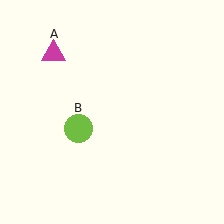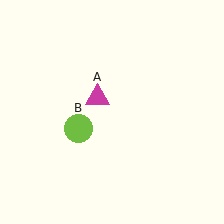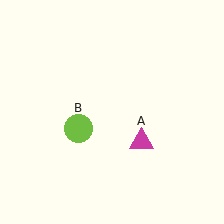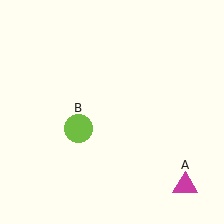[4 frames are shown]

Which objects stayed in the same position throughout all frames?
Lime circle (object B) remained stationary.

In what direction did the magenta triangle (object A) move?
The magenta triangle (object A) moved down and to the right.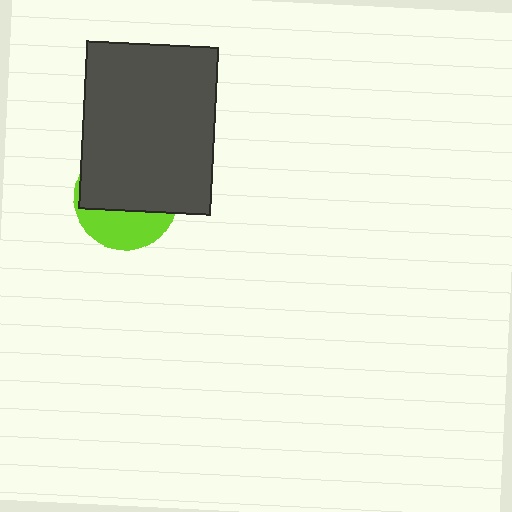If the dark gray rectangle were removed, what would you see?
You would see the complete lime circle.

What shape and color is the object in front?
The object in front is a dark gray rectangle.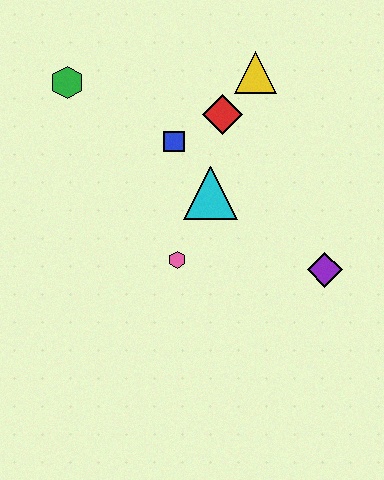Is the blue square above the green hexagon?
No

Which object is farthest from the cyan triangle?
The green hexagon is farthest from the cyan triangle.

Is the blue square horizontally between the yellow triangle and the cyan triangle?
No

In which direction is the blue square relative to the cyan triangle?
The blue square is above the cyan triangle.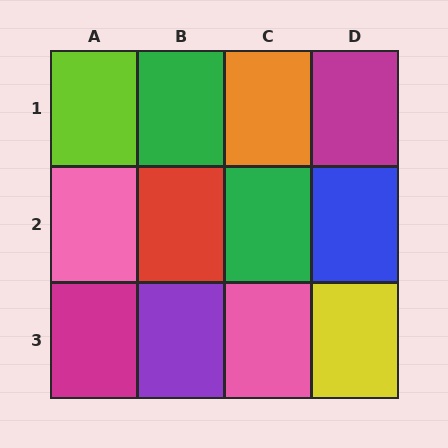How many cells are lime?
1 cell is lime.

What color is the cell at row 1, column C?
Orange.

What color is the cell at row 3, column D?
Yellow.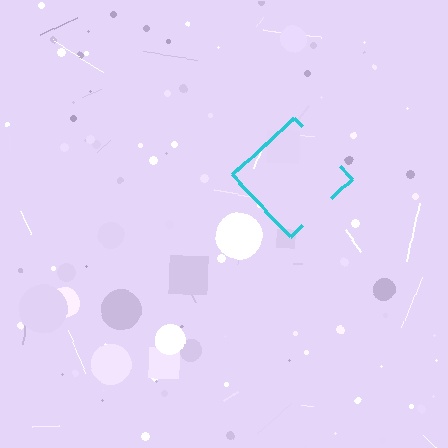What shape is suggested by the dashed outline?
The dashed outline suggests a diamond.